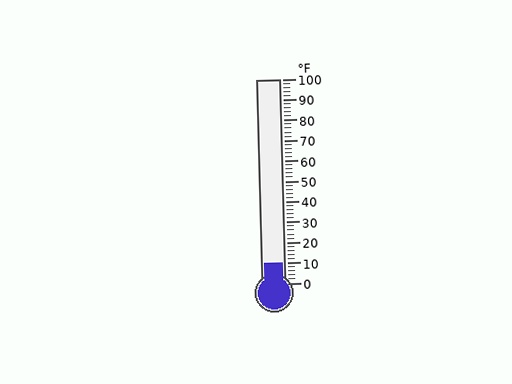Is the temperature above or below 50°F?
The temperature is below 50°F.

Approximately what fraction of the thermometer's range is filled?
The thermometer is filled to approximately 10% of its range.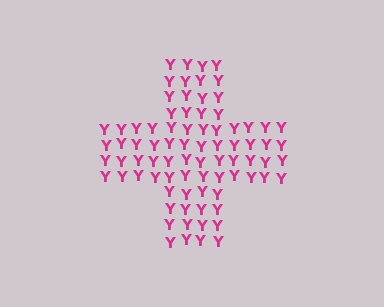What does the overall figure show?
The overall figure shows a cross.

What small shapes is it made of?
It is made of small letter Y's.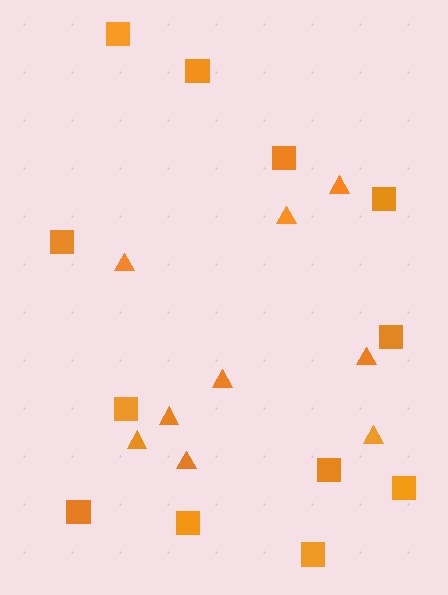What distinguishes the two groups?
There are 2 groups: one group of squares (12) and one group of triangles (9).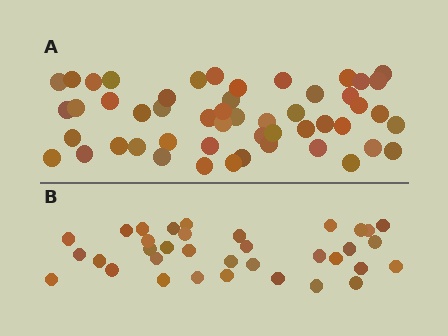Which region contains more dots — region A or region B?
Region A (the top region) has more dots.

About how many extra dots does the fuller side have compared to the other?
Region A has approximately 15 more dots than region B.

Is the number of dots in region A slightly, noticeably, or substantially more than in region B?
Region A has substantially more. The ratio is roughly 1.5 to 1.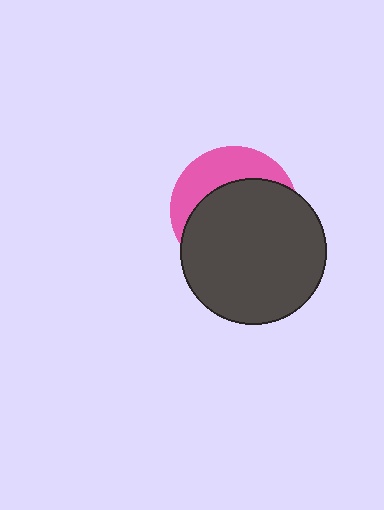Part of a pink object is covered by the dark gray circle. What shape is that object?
It is a circle.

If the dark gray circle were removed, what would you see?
You would see the complete pink circle.